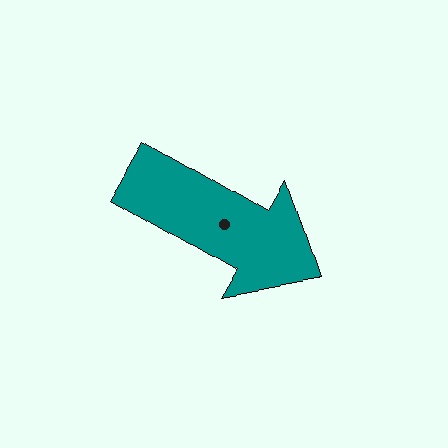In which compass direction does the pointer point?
Southeast.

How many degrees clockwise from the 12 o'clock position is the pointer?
Approximately 120 degrees.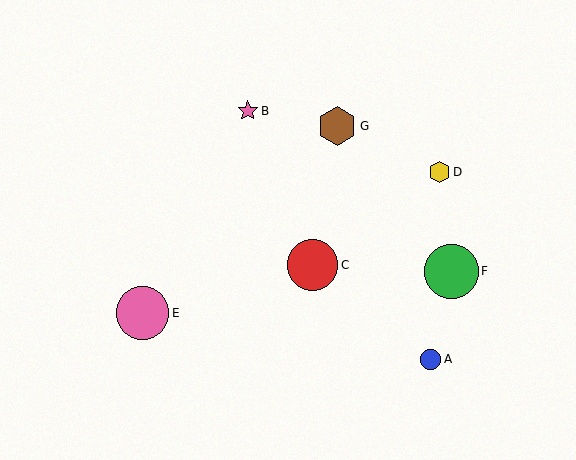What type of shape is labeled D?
Shape D is a yellow hexagon.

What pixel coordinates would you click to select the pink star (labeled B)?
Click at (248, 111) to select the pink star B.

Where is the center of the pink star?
The center of the pink star is at (248, 111).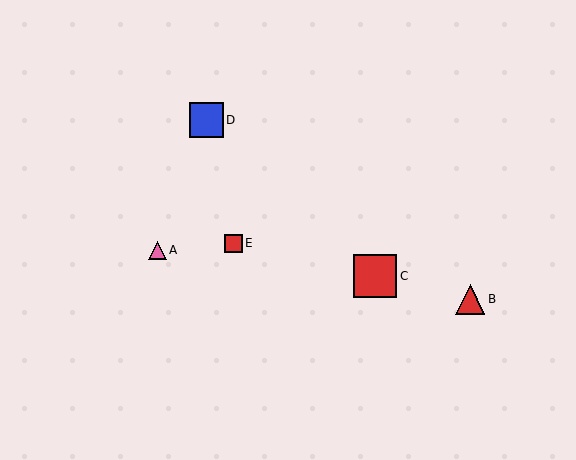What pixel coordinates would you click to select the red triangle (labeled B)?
Click at (470, 299) to select the red triangle B.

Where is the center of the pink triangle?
The center of the pink triangle is at (157, 250).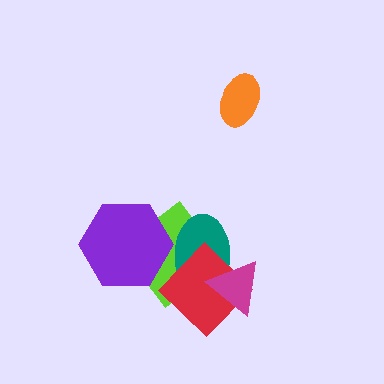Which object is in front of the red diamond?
The magenta triangle is in front of the red diamond.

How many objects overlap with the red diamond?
3 objects overlap with the red diamond.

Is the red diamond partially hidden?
Yes, it is partially covered by another shape.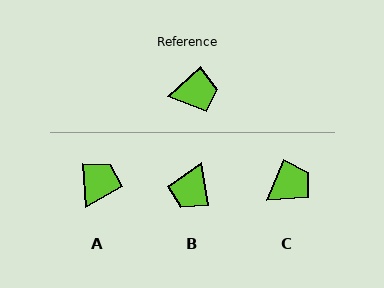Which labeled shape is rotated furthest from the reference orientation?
B, about 123 degrees away.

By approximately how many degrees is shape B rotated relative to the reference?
Approximately 123 degrees clockwise.